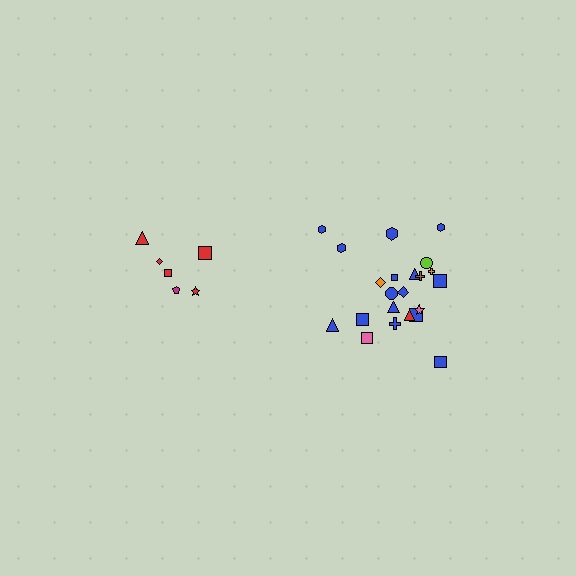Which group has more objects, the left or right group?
The right group.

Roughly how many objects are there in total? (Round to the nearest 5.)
Roughly 30 objects in total.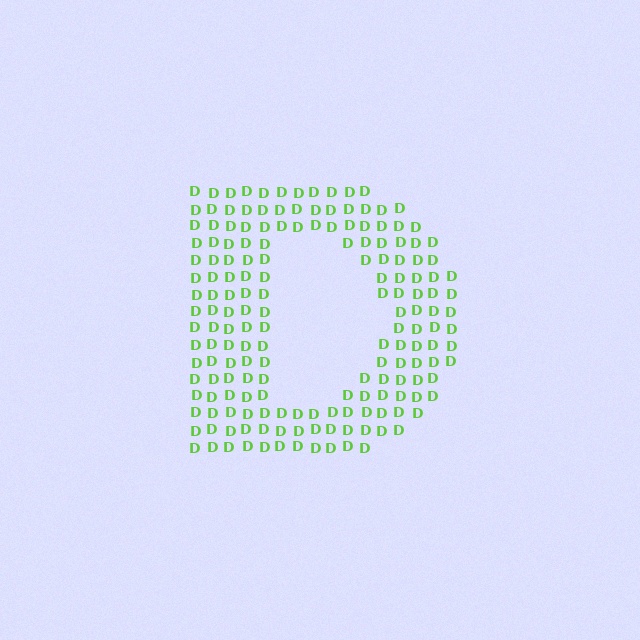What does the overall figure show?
The overall figure shows the letter D.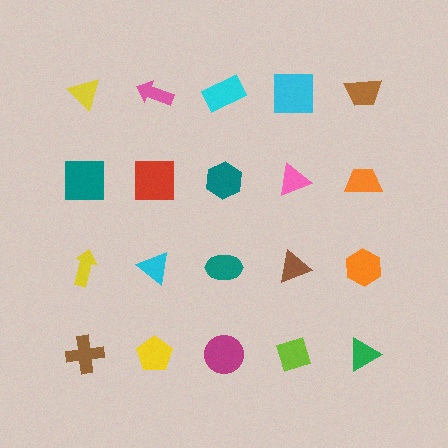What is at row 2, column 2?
A red square.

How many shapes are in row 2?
5 shapes.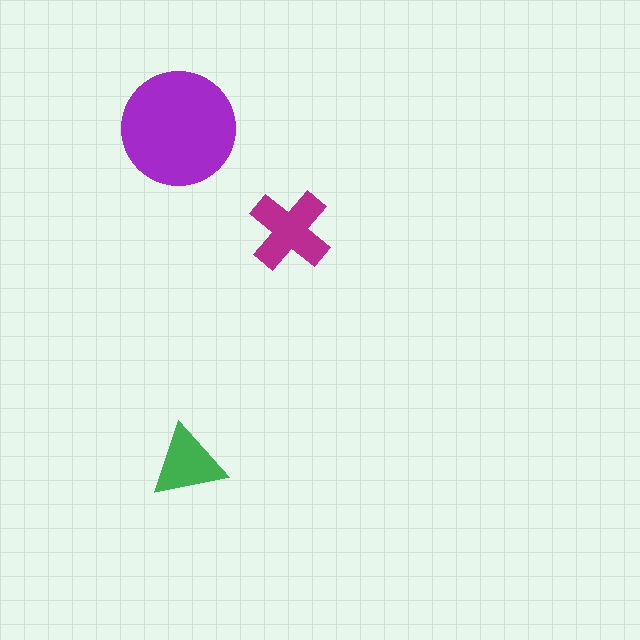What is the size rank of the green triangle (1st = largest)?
3rd.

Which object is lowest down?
The green triangle is bottommost.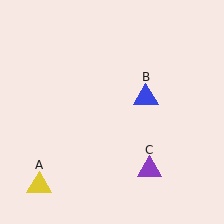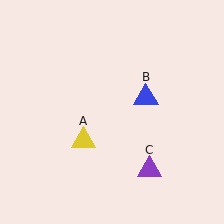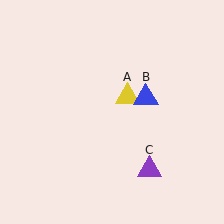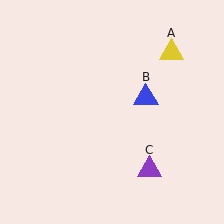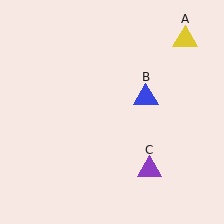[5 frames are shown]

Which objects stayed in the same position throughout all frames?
Blue triangle (object B) and purple triangle (object C) remained stationary.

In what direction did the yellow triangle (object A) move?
The yellow triangle (object A) moved up and to the right.